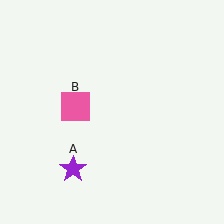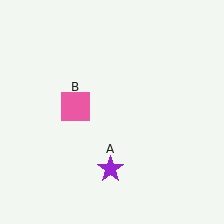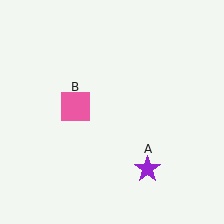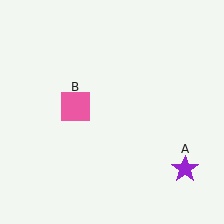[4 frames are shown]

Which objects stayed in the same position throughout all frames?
Pink square (object B) remained stationary.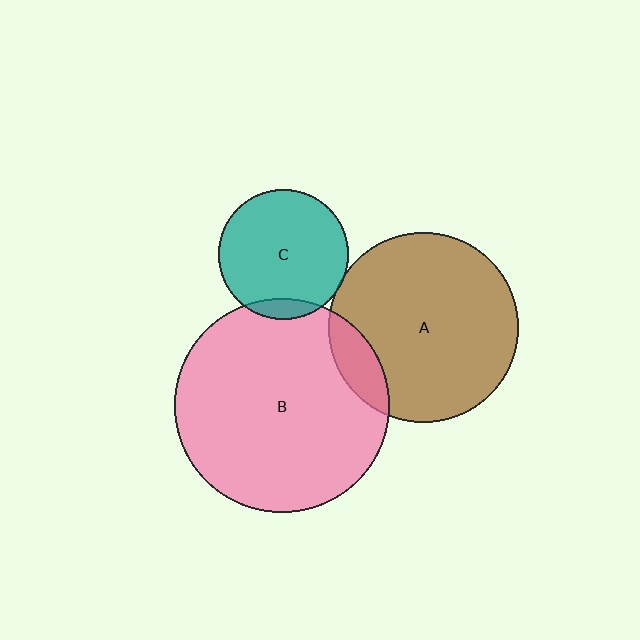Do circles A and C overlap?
Yes.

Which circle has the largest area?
Circle B (pink).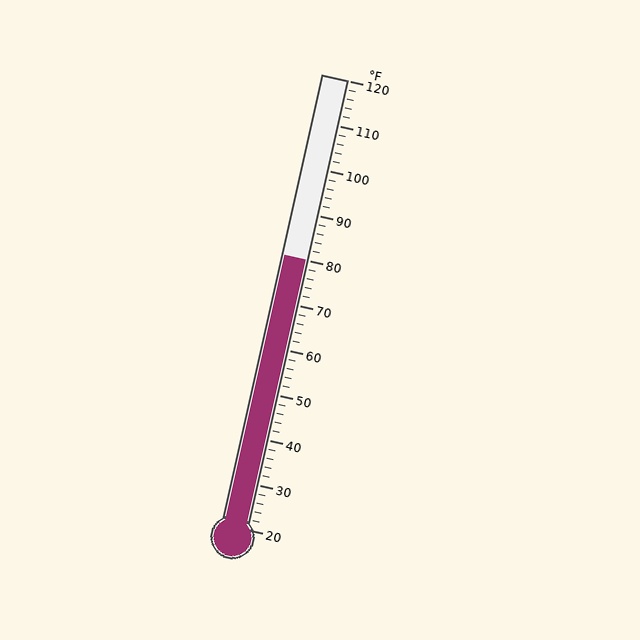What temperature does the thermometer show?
The thermometer shows approximately 80°F.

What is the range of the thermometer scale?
The thermometer scale ranges from 20°F to 120°F.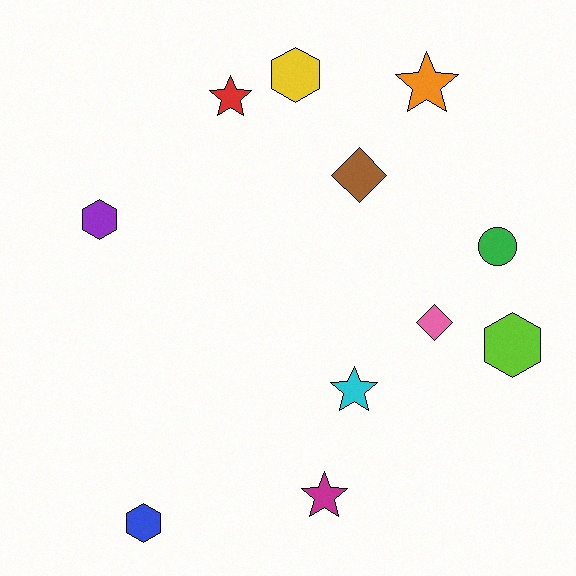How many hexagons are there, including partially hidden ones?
There are 4 hexagons.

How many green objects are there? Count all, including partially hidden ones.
There is 1 green object.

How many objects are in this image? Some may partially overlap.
There are 11 objects.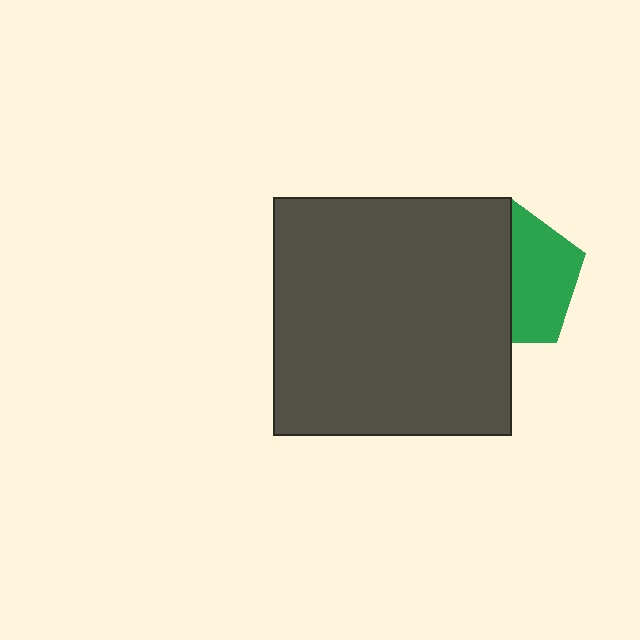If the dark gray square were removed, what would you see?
You would see the complete green pentagon.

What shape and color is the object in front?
The object in front is a dark gray square.